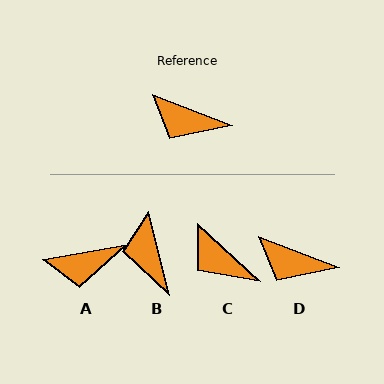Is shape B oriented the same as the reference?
No, it is off by about 55 degrees.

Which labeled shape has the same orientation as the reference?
D.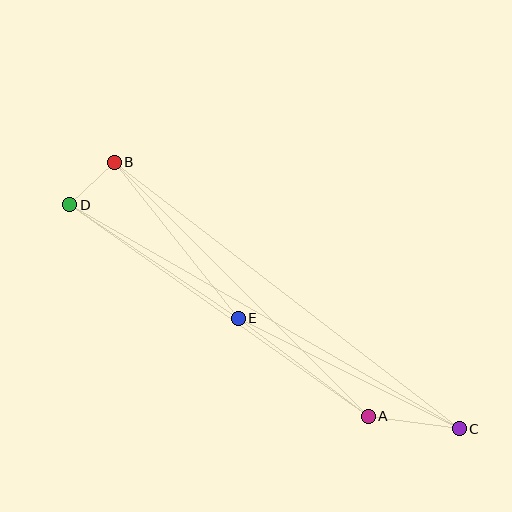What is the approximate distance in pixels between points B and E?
The distance between B and E is approximately 199 pixels.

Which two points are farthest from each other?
Points C and D are farthest from each other.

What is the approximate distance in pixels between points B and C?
The distance between B and C is approximately 436 pixels.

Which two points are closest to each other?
Points B and D are closest to each other.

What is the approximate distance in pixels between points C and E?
The distance between C and E is approximately 247 pixels.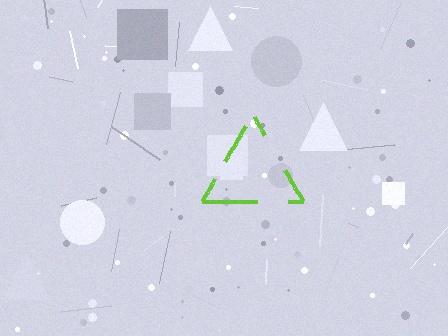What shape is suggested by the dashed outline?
The dashed outline suggests a triangle.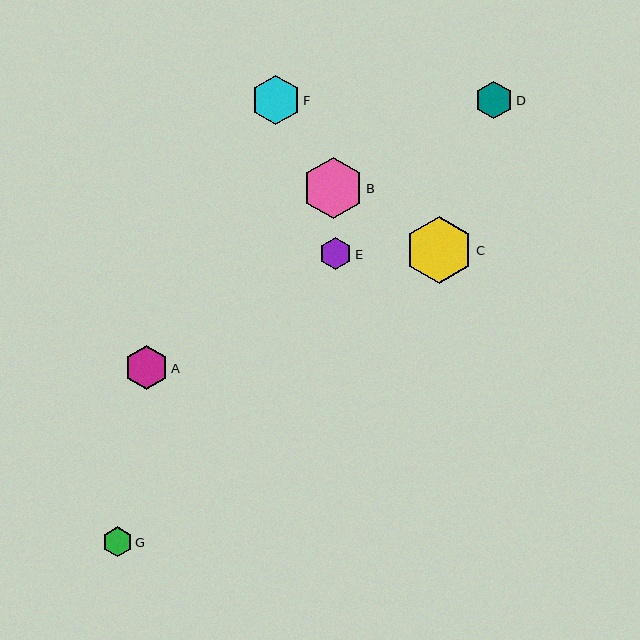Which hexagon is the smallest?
Hexagon G is the smallest with a size of approximately 30 pixels.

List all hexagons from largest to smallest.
From largest to smallest: C, B, F, A, D, E, G.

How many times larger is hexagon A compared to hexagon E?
Hexagon A is approximately 1.4 times the size of hexagon E.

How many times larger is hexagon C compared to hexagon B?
Hexagon C is approximately 1.1 times the size of hexagon B.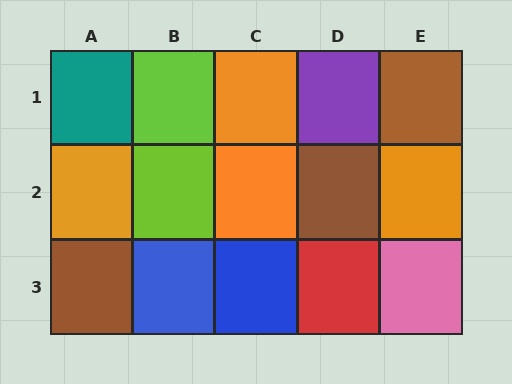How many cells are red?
1 cell is red.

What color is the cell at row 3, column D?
Red.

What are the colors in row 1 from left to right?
Teal, lime, orange, purple, brown.